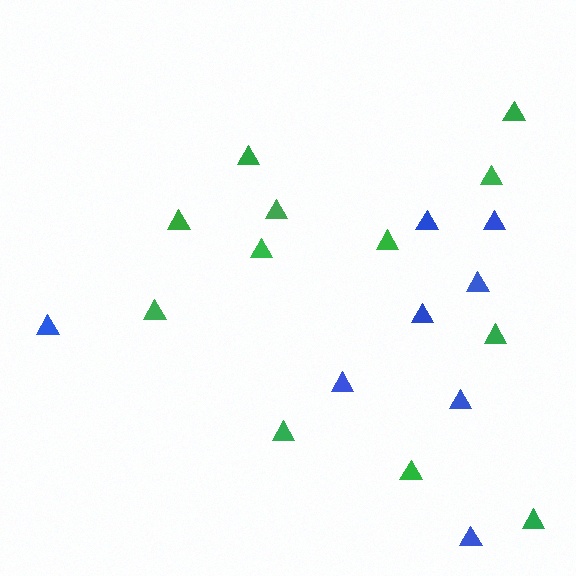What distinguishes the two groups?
There are 2 groups: one group of blue triangles (8) and one group of green triangles (12).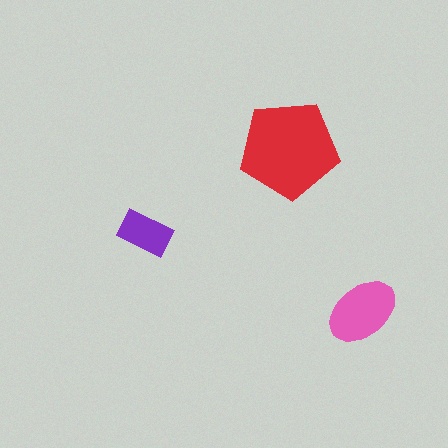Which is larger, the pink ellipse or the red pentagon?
The red pentagon.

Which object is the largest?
The red pentagon.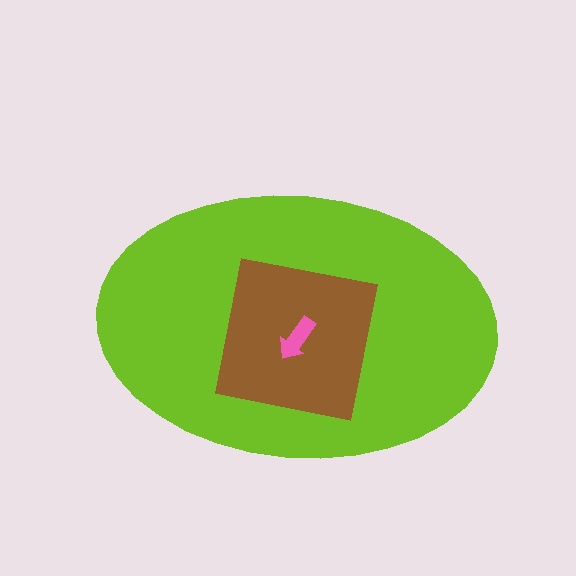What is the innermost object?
The pink arrow.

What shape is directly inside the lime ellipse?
The brown square.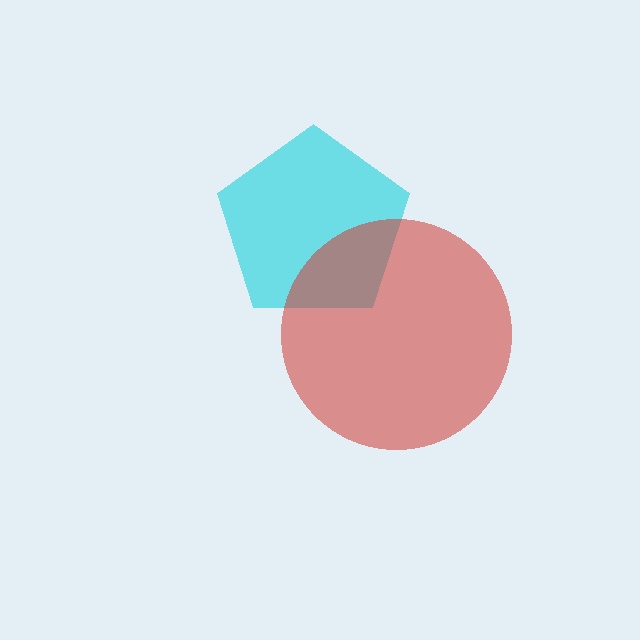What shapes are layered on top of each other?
The layered shapes are: a cyan pentagon, a red circle.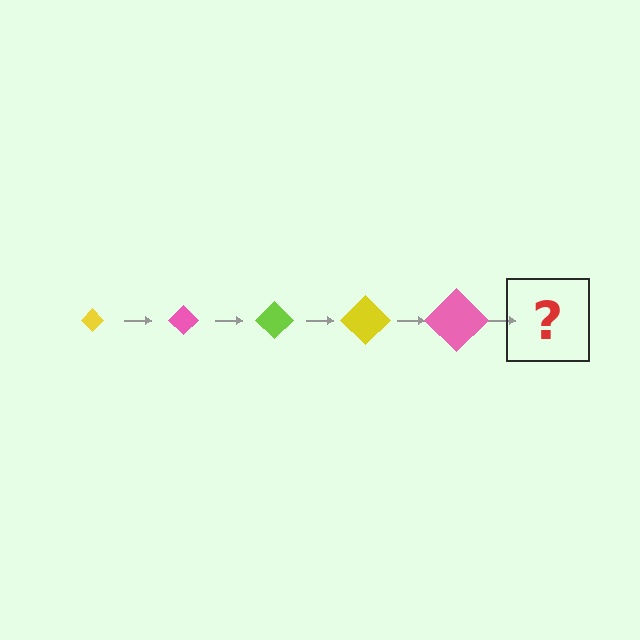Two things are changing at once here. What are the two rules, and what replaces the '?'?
The two rules are that the diamond grows larger each step and the color cycles through yellow, pink, and lime. The '?' should be a lime diamond, larger than the previous one.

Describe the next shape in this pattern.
It should be a lime diamond, larger than the previous one.